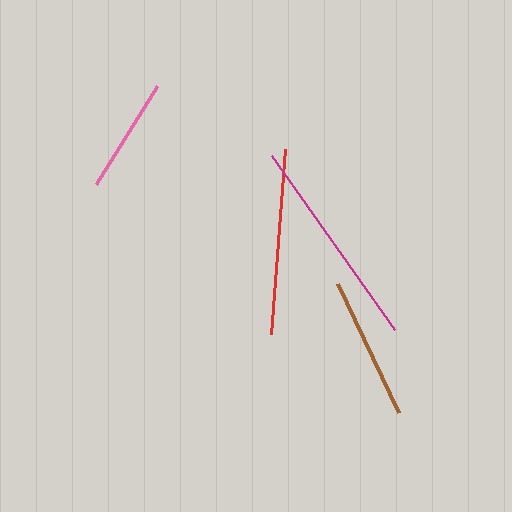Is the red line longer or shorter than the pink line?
The red line is longer than the pink line.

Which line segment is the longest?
The magenta line is the longest at approximately 213 pixels.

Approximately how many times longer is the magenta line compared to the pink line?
The magenta line is approximately 1.8 times the length of the pink line.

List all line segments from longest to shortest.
From longest to shortest: magenta, red, brown, pink.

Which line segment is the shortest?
The pink line is the shortest at approximately 115 pixels.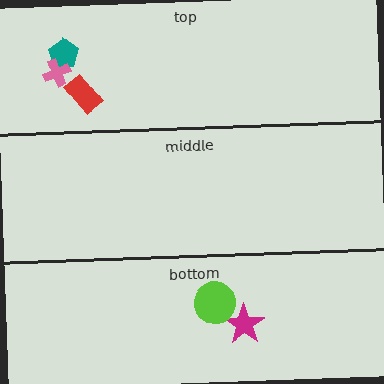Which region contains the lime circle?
The bottom region.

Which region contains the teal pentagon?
The top region.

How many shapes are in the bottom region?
2.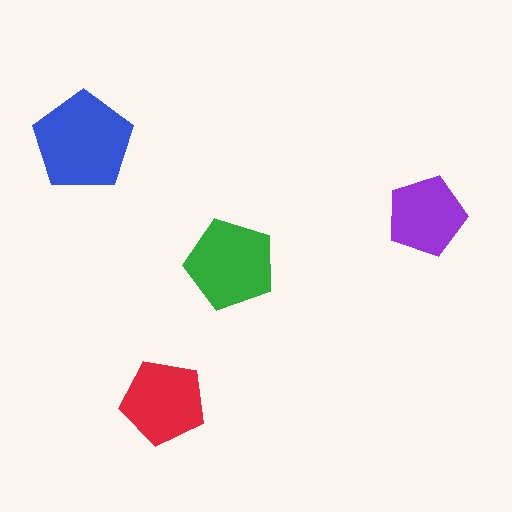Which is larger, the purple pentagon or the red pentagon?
The red one.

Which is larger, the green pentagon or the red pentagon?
The green one.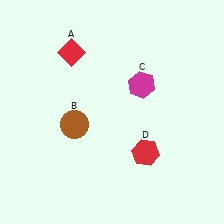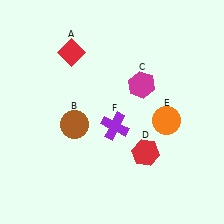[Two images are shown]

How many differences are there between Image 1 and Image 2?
There are 2 differences between the two images.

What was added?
An orange circle (E), a purple cross (F) were added in Image 2.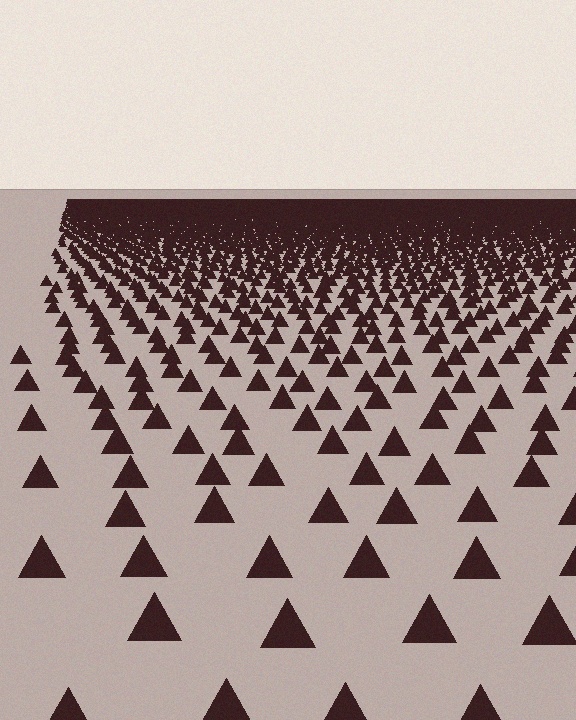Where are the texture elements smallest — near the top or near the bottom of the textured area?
Near the top.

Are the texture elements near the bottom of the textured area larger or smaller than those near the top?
Larger. Near the bottom, elements are closer to the viewer and appear at a bigger on-screen size.